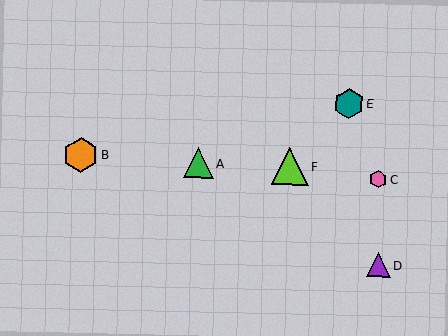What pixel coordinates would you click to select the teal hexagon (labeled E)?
Click at (349, 104) to select the teal hexagon E.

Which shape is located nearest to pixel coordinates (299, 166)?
The lime triangle (labeled F) at (290, 167) is nearest to that location.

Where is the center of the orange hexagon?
The center of the orange hexagon is at (81, 155).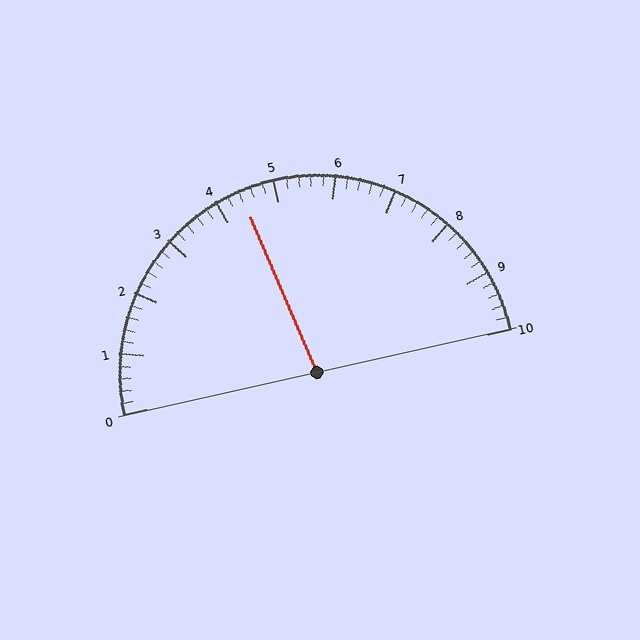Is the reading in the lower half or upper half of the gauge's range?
The reading is in the lower half of the range (0 to 10).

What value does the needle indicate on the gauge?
The needle indicates approximately 4.4.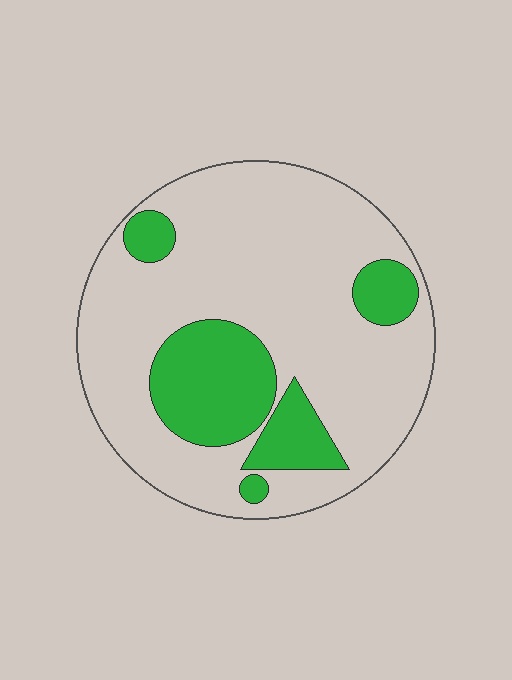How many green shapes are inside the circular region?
5.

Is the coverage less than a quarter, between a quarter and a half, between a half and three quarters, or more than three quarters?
Less than a quarter.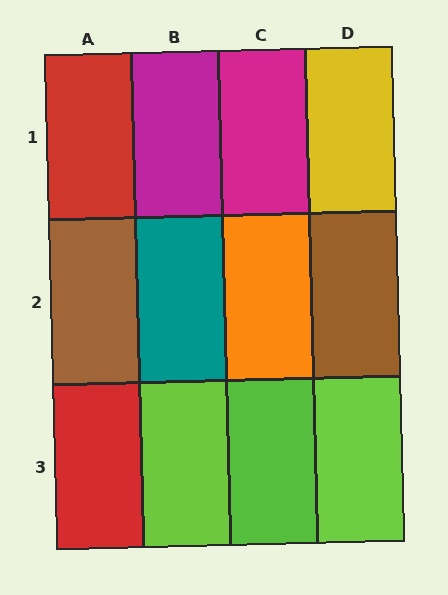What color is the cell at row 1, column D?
Yellow.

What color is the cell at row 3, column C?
Lime.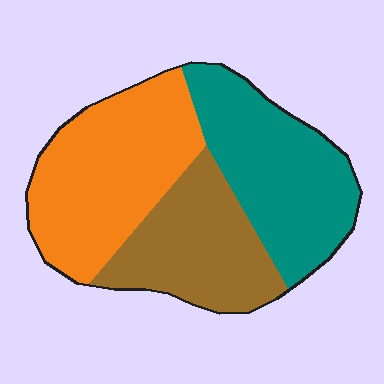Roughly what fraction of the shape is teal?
Teal takes up about one third (1/3) of the shape.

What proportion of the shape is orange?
Orange covers 38% of the shape.